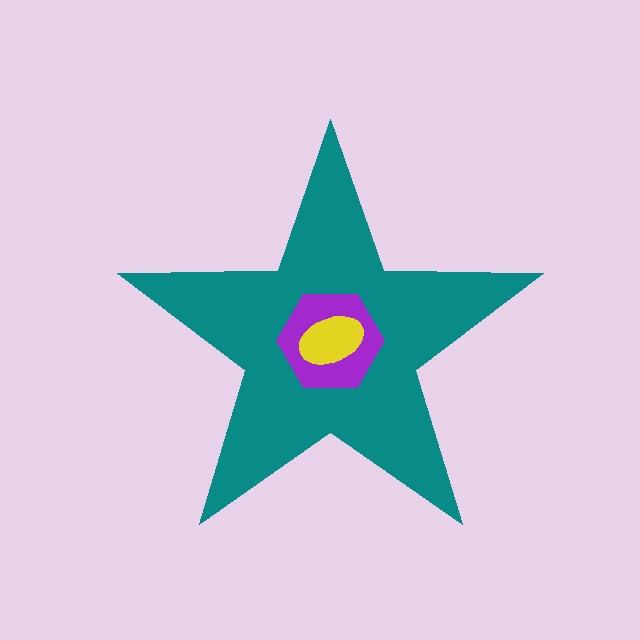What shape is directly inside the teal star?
The purple hexagon.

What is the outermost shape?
The teal star.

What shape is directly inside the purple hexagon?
The yellow ellipse.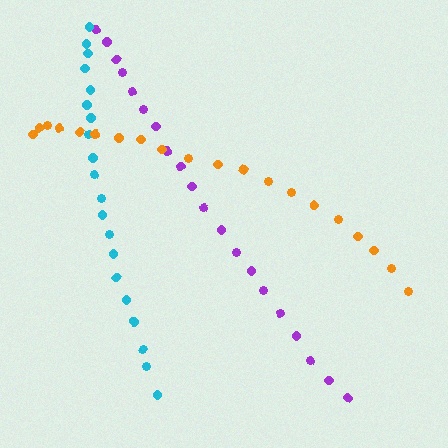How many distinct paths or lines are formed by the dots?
There are 3 distinct paths.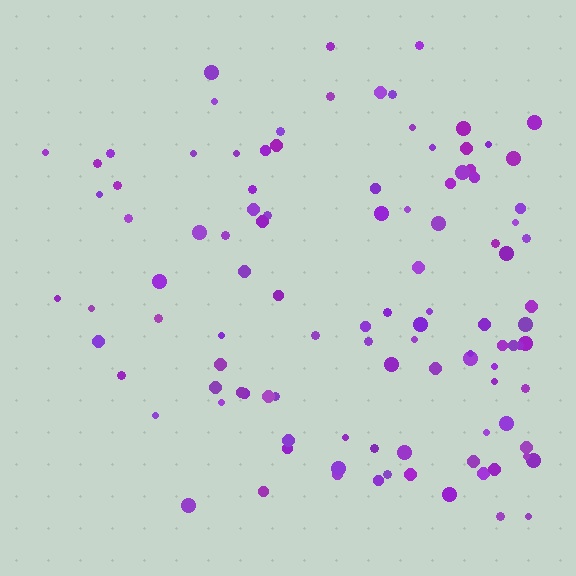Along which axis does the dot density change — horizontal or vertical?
Horizontal.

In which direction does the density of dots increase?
From left to right, with the right side densest.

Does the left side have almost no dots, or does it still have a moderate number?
Still a moderate number, just noticeably fewer than the right.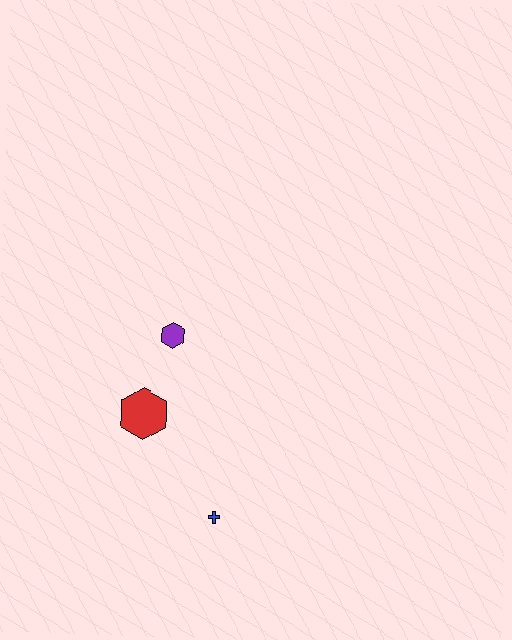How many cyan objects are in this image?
There are no cyan objects.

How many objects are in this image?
There are 3 objects.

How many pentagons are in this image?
There are no pentagons.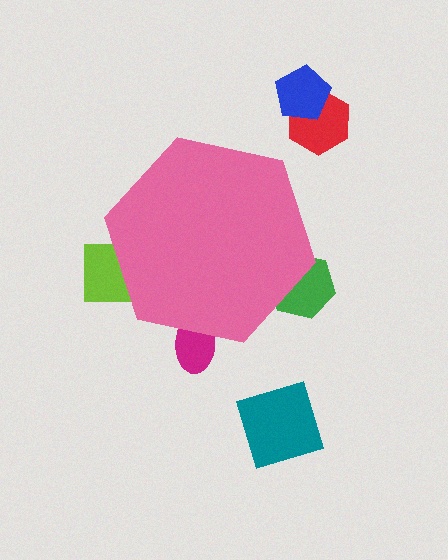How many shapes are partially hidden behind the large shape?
3 shapes are partially hidden.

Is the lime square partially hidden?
Yes, the lime square is partially hidden behind the pink hexagon.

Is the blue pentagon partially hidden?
No, the blue pentagon is fully visible.